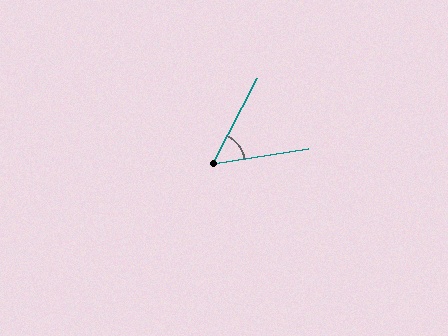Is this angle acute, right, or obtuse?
It is acute.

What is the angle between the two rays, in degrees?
Approximately 53 degrees.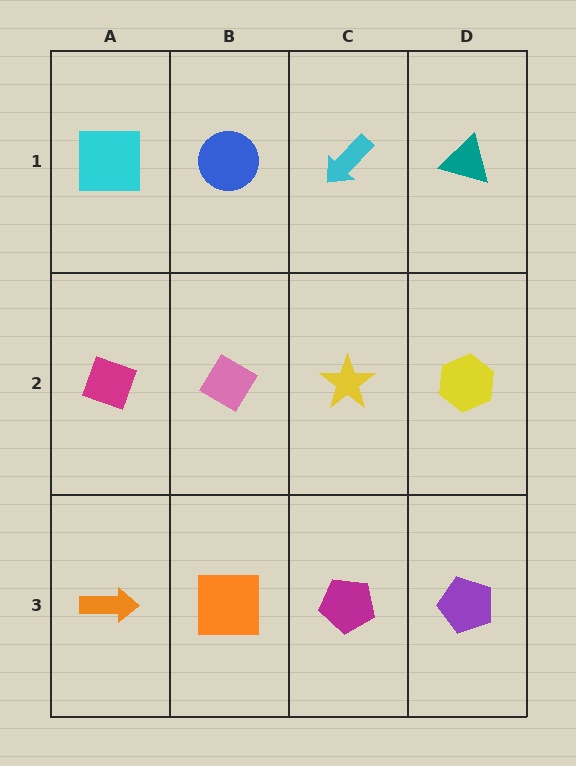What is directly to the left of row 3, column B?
An orange arrow.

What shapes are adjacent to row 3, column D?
A yellow hexagon (row 2, column D), a magenta pentagon (row 3, column C).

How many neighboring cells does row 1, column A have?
2.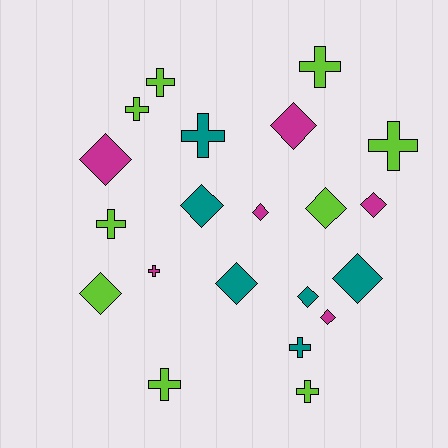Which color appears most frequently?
Lime, with 9 objects.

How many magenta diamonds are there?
There are 5 magenta diamonds.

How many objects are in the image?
There are 21 objects.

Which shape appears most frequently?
Diamond, with 11 objects.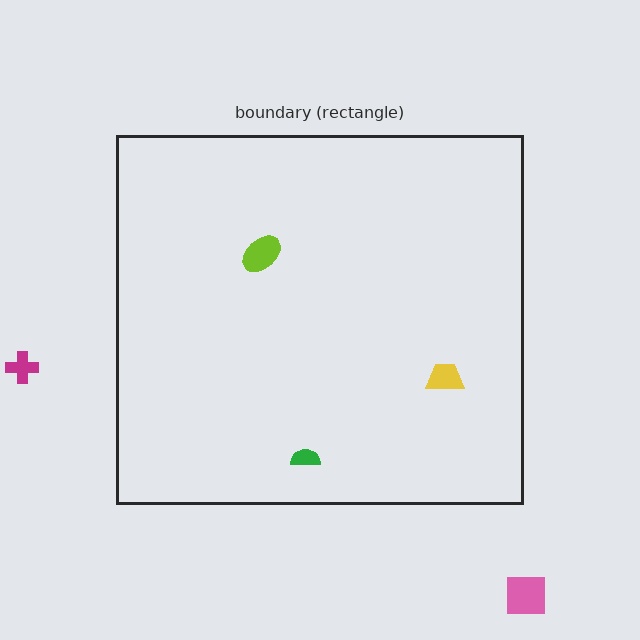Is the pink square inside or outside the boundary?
Outside.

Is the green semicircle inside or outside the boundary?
Inside.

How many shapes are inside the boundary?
3 inside, 2 outside.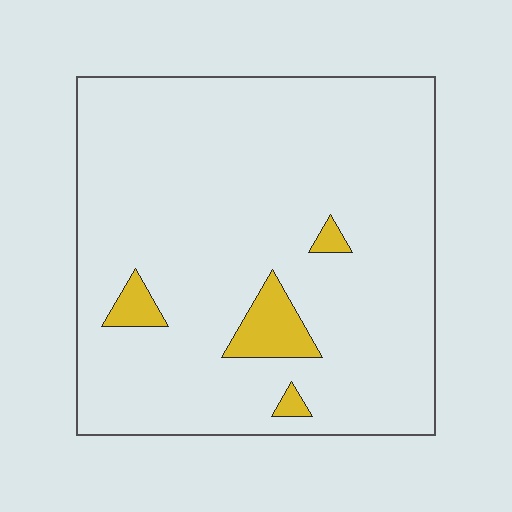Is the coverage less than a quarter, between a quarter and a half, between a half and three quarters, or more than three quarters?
Less than a quarter.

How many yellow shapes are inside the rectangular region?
4.